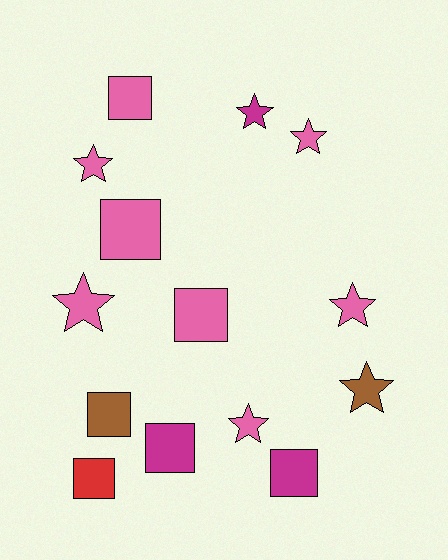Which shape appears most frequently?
Square, with 7 objects.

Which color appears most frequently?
Pink, with 8 objects.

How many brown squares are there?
There is 1 brown square.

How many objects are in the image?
There are 14 objects.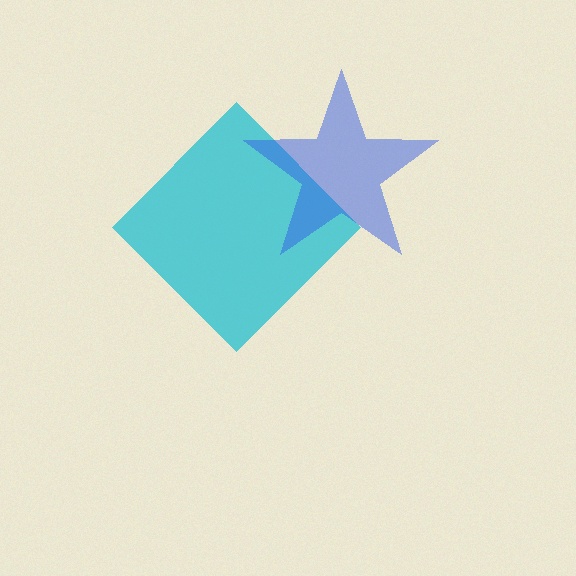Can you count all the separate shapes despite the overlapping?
Yes, there are 2 separate shapes.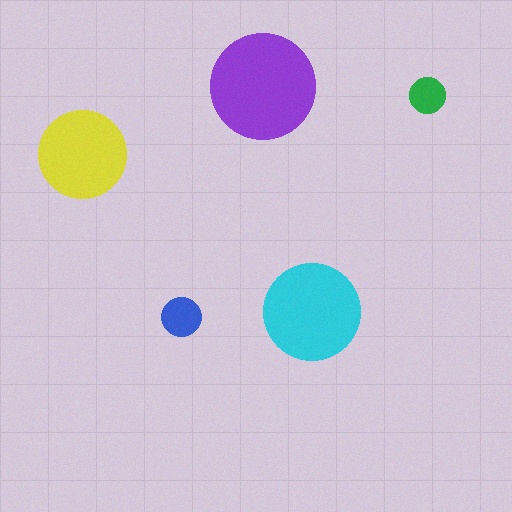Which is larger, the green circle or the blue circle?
The blue one.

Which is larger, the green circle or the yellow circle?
The yellow one.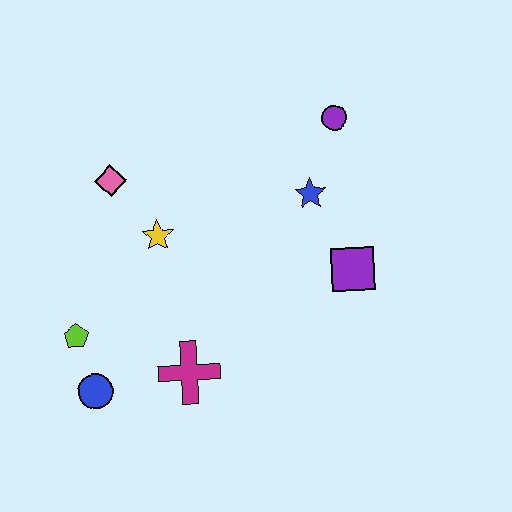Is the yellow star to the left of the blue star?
Yes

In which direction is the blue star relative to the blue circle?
The blue star is to the right of the blue circle.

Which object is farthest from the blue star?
The blue circle is farthest from the blue star.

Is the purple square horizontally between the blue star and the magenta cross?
No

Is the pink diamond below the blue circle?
No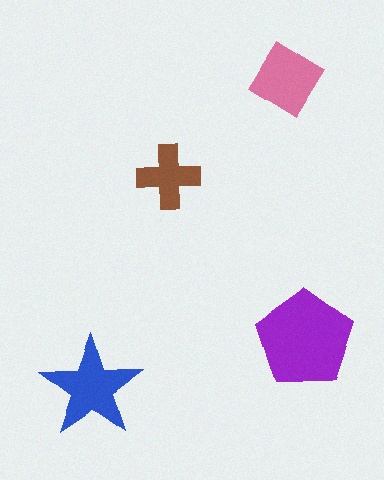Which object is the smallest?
The brown cross.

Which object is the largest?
The purple pentagon.